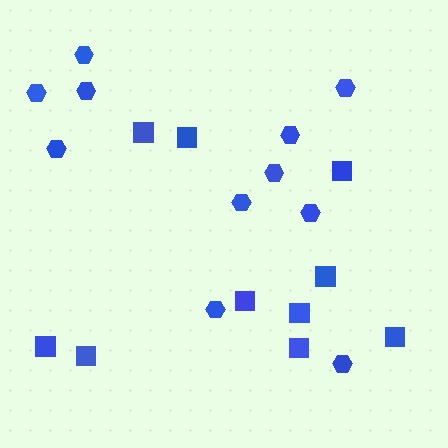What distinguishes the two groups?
There are 2 groups: one group of squares (10) and one group of hexagons (11).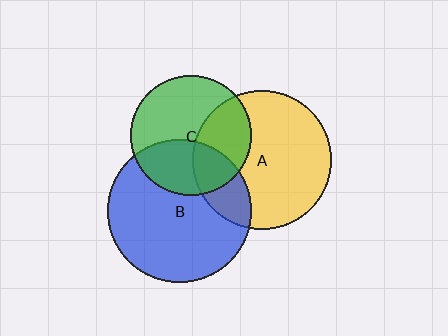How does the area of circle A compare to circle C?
Approximately 1.3 times.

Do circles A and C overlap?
Yes.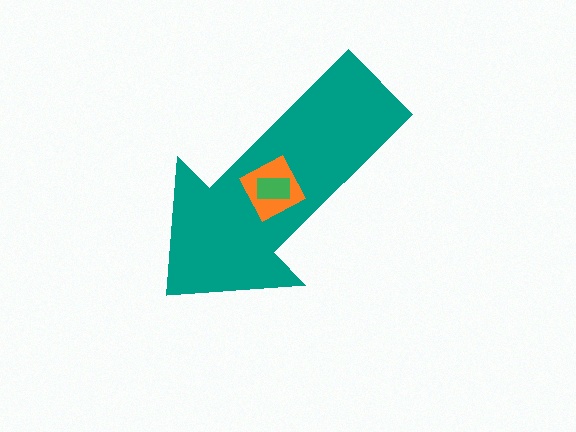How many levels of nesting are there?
3.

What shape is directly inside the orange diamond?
The green rectangle.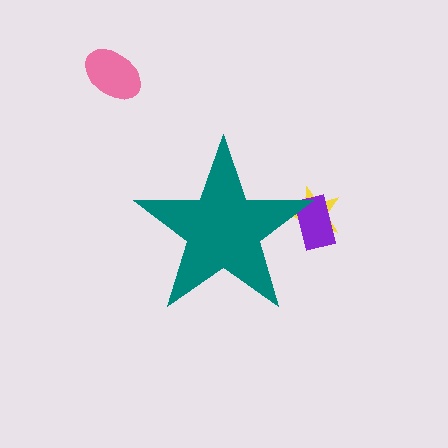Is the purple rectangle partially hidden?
Yes, the purple rectangle is partially hidden behind the teal star.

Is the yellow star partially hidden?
Yes, the yellow star is partially hidden behind the teal star.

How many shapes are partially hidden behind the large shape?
2 shapes are partially hidden.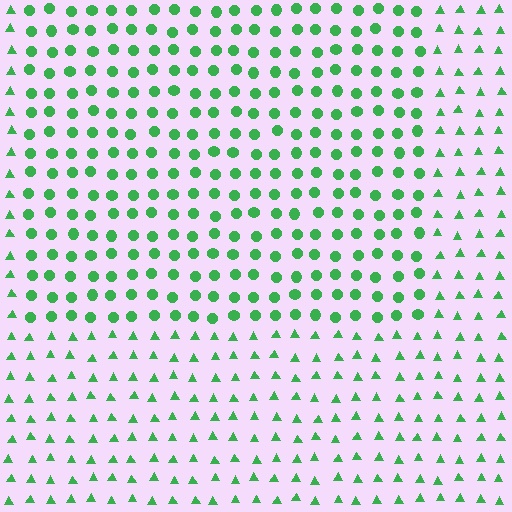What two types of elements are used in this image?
The image uses circles inside the rectangle region and triangles outside it.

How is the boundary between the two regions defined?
The boundary is defined by a change in element shape: circles inside vs. triangles outside. All elements share the same color and spacing.